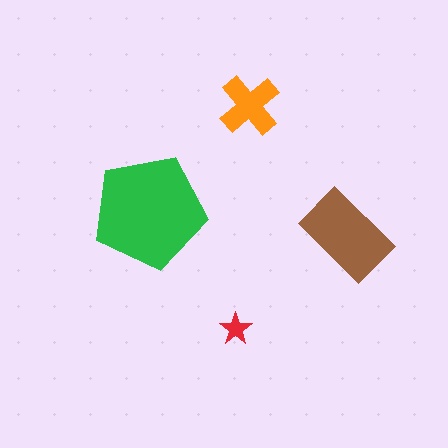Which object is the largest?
The green pentagon.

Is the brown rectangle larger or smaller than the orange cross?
Larger.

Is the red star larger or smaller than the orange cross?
Smaller.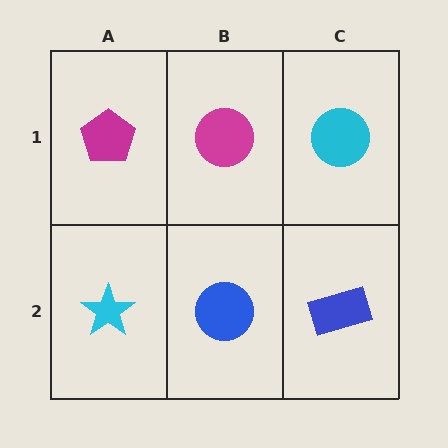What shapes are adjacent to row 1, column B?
A blue circle (row 2, column B), a magenta pentagon (row 1, column A), a cyan circle (row 1, column C).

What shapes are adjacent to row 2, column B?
A magenta circle (row 1, column B), a cyan star (row 2, column A), a blue rectangle (row 2, column C).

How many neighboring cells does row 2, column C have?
2.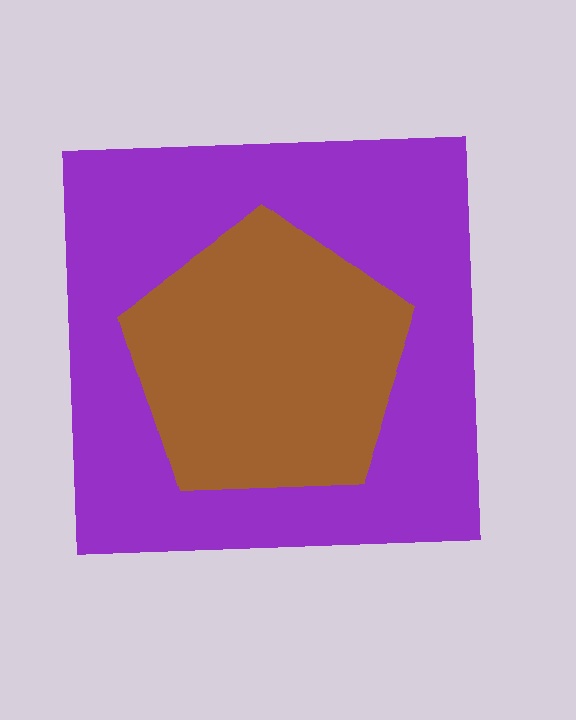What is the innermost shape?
The brown pentagon.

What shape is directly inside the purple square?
The brown pentagon.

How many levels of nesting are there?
2.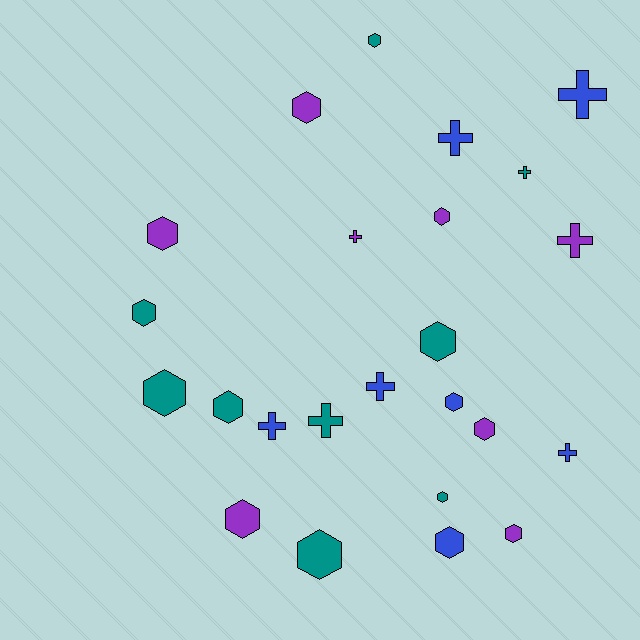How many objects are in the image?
There are 24 objects.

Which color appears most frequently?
Teal, with 9 objects.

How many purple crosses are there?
There are 2 purple crosses.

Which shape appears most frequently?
Hexagon, with 15 objects.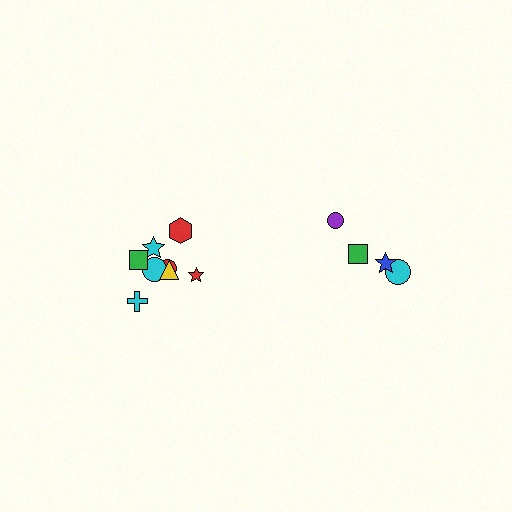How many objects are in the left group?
There are 8 objects.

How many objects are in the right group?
There are 4 objects.